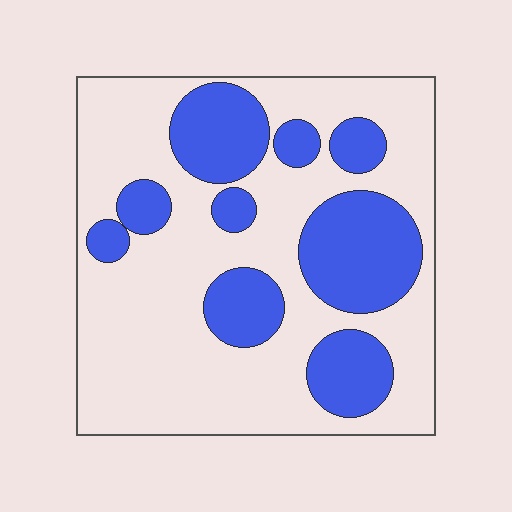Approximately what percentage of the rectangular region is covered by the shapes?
Approximately 30%.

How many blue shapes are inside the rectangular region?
9.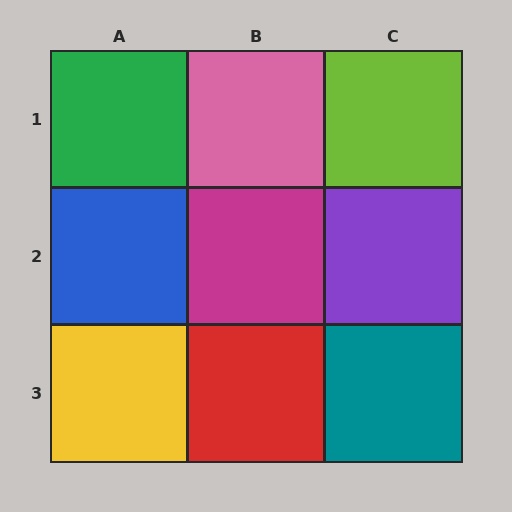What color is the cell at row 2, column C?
Purple.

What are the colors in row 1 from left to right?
Green, pink, lime.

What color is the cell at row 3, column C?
Teal.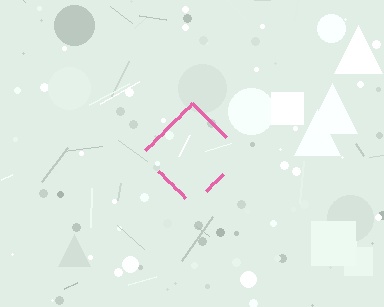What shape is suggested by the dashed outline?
The dashed outline suggests a diamond.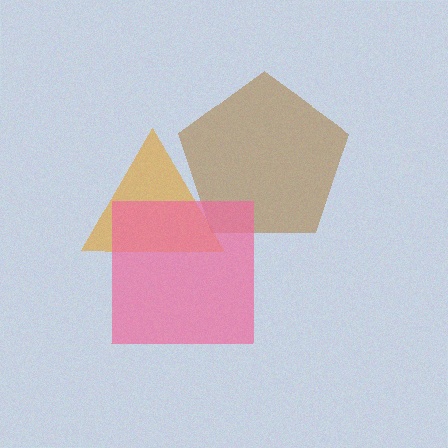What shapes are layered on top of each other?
The layered shapes are: an orange triangle, a brown pentagon, a pink square.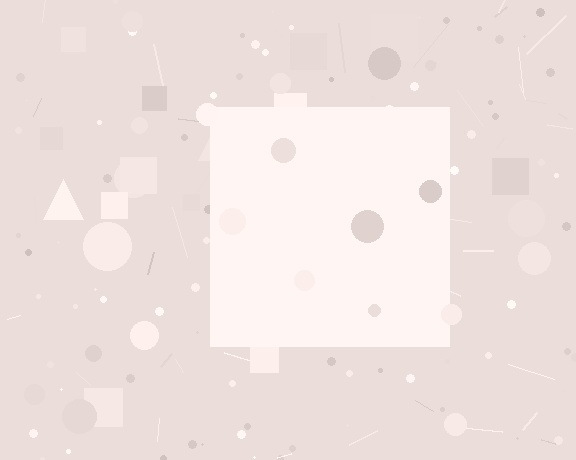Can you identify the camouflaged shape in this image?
The camouflaged shape is a square.